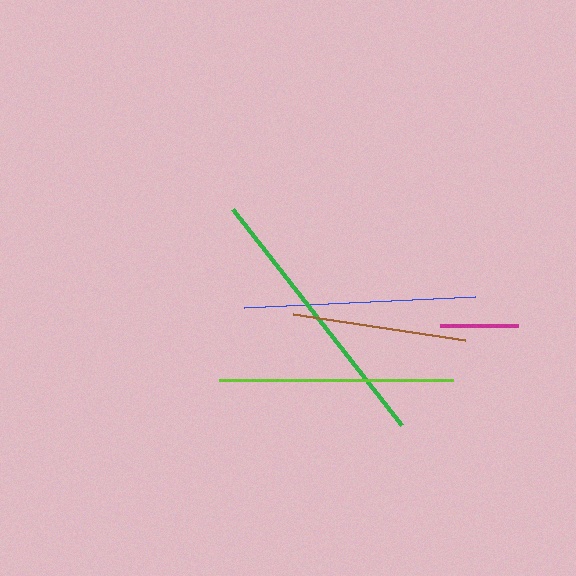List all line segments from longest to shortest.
From longest to shortest: green, lime, blue, brown, magenta.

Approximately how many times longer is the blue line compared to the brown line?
The blue line is approximately 1.3 times the length of the brown line.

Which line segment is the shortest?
The magenta line is the shortest at approximately 78 pixels.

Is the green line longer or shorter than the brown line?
The green line is longer than the brown line.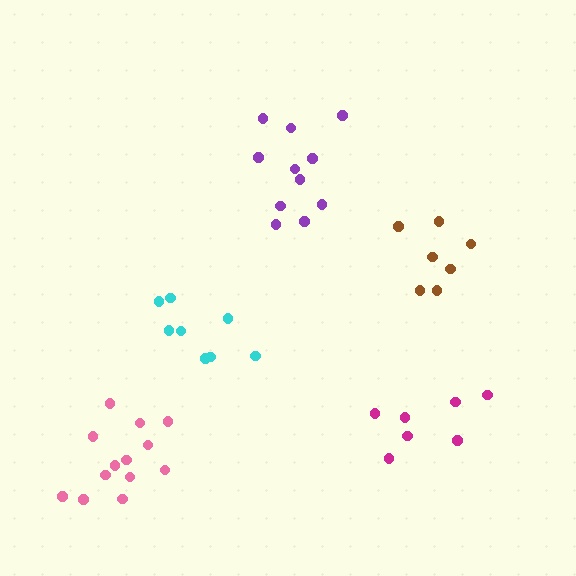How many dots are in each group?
Group 1: 11 dots, Group 2: 8 dots, Group 3: 7 dots, Group 4: 7 dots, Group 5: 13 dots (46 total).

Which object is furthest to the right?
The brown cluster is rightmost.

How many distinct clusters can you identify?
There are 5 distinct clusters.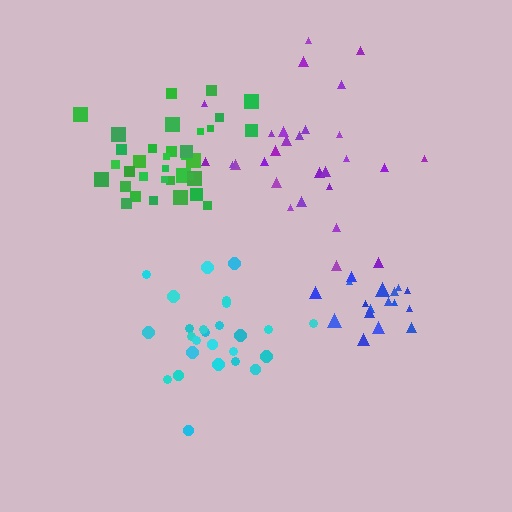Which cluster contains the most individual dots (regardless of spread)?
Green (35).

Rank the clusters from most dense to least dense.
blue, green, cyan, purple.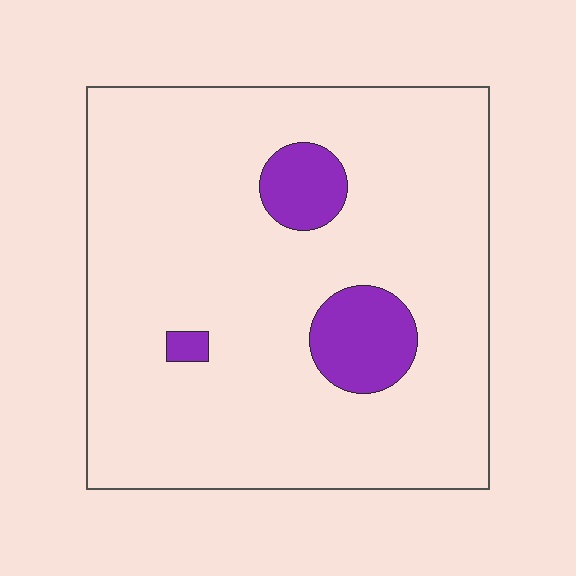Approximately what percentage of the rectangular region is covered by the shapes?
Approximately 10%.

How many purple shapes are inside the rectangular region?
3.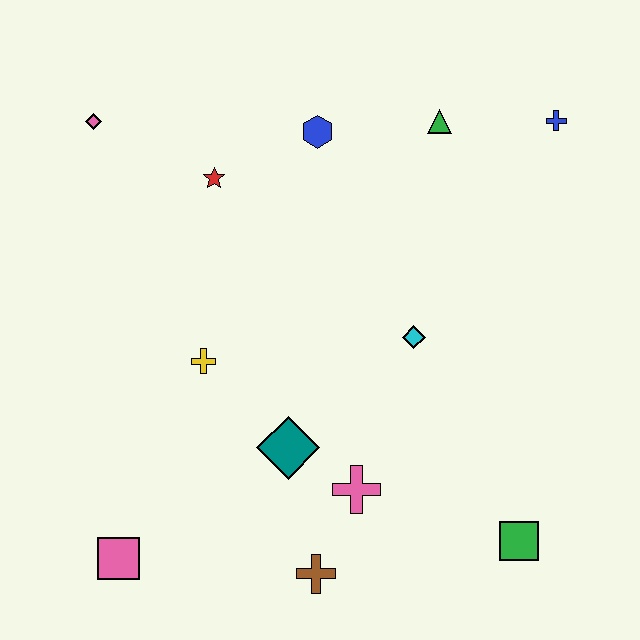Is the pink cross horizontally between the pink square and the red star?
No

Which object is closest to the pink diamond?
The red star is closest to the pink diamond.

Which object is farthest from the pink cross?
The pink diamond is farthest from the pink cross.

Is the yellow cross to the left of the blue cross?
Yes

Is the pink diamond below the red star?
No